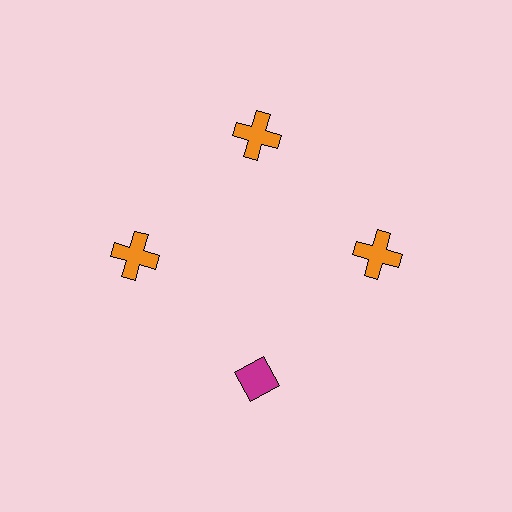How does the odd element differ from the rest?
It differs in both color (magenta instead of orange) and shape (diamond instead of cross).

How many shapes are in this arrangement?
There are 4 shapes arranged in a ring pattern.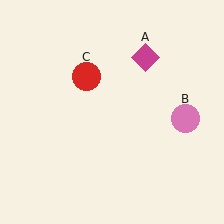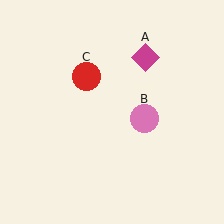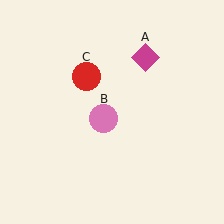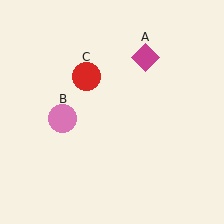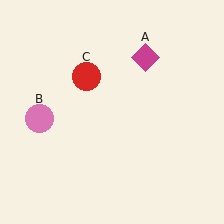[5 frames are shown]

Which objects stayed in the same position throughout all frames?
Magenta diamond (object A) and red circle (object C) remained stationary.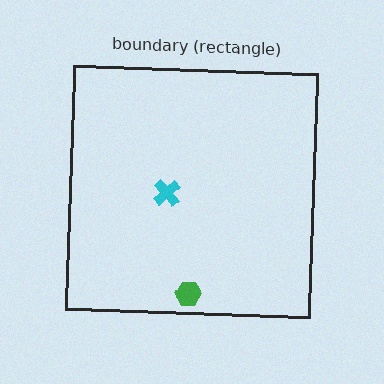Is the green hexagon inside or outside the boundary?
Inside.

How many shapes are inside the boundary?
2 inside, 0 outside.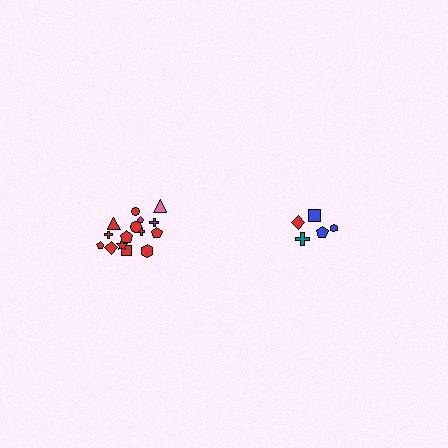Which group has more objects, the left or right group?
The left group.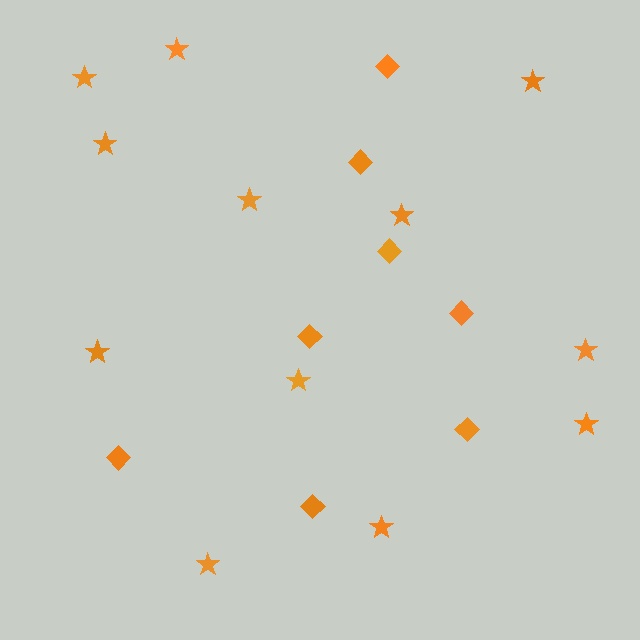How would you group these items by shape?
There are 2 groups: one group of diamonds (8) and one group of stars (12).